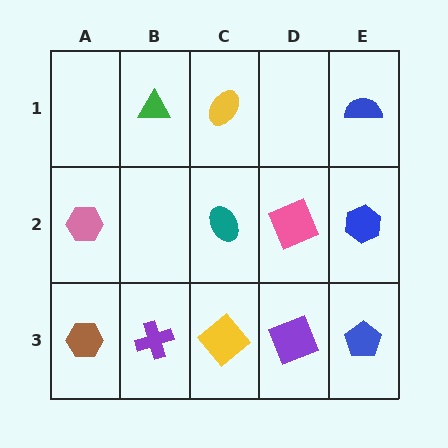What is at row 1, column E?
A blue semicircle.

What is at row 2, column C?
A teal ellipse.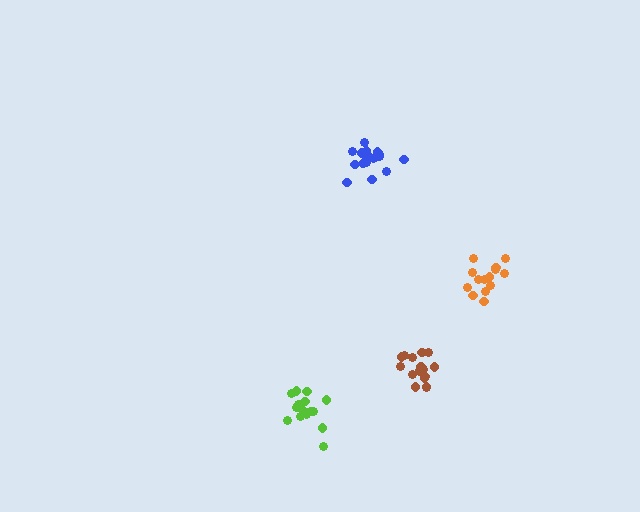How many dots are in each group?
Group 1: 15 dots, Group 2: 18 dots, Group 3: 14 dots, Group 4: 17 dots (64 total).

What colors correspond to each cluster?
The clusters are colored: lime, blue, orange, brown.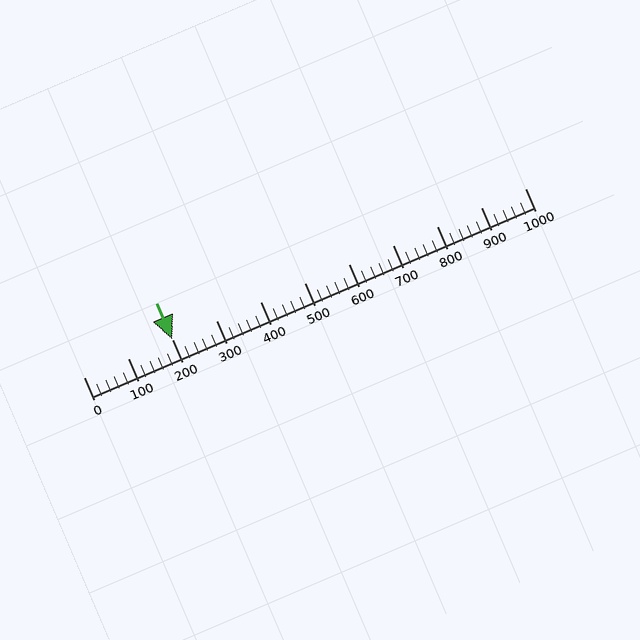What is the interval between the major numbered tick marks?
The major tick marks are spaced 100 units apart.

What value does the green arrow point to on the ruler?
The green arrow points to approximately 200.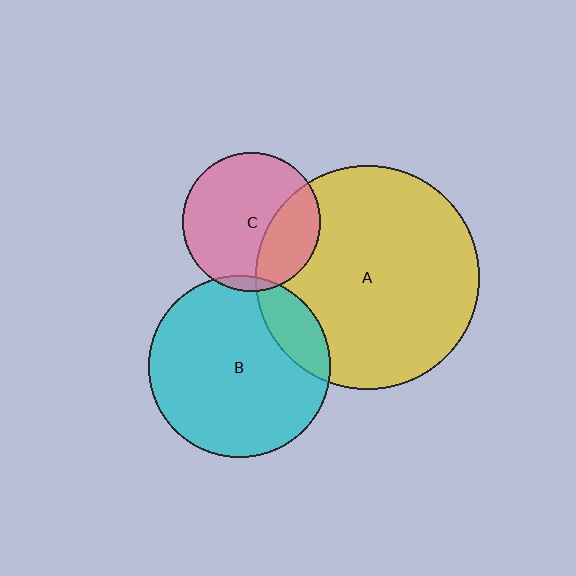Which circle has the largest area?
Circle A (yellow).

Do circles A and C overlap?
Yes.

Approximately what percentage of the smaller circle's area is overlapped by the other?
Approximately 30%.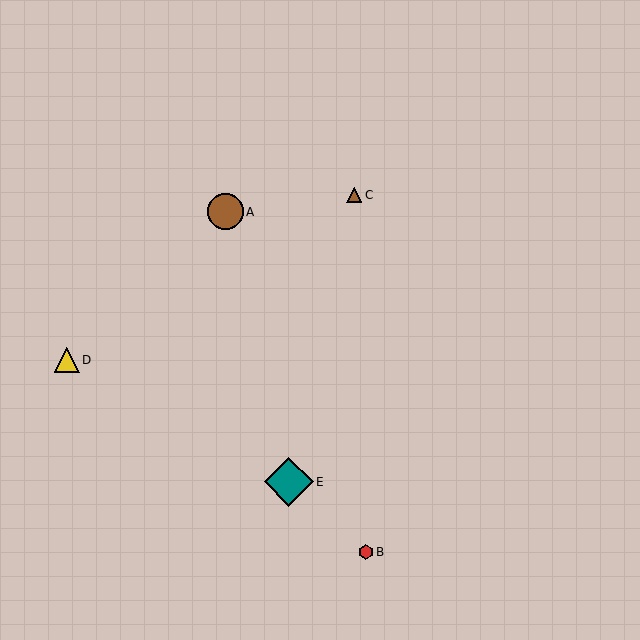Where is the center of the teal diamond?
The center of the teal diamond is at (289, 482).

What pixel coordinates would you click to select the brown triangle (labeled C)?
Click at (354, 195) to select the brown triangle C.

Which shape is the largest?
The teal diamond (labeled E) is the largest.